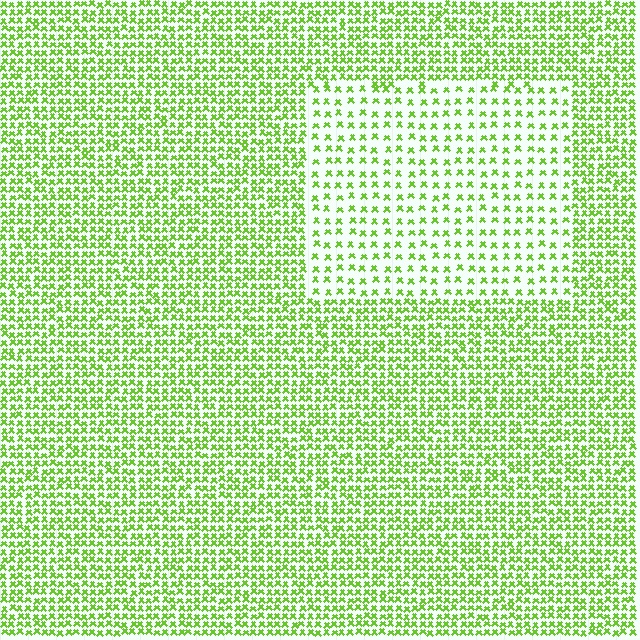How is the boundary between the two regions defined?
The boundary is defined by a change in element density (approximately 2.2x ratio). All elements are the same color, size, and shape.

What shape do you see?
I see a rectangle.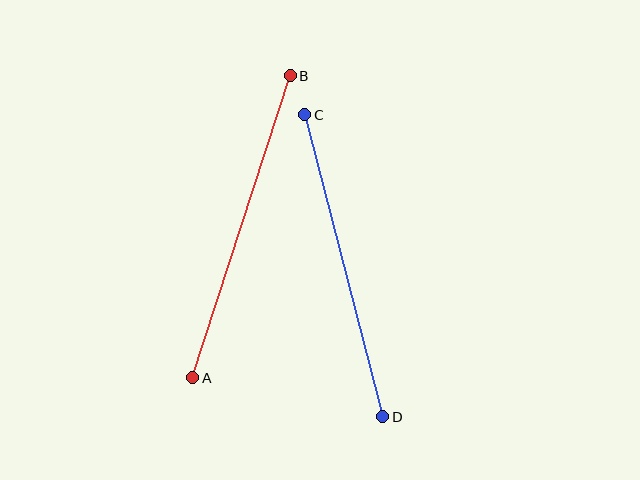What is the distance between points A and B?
The distance is approximately 317 pixels.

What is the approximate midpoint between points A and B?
The midpoint is at approximately (242, 227) pixels.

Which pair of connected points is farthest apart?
Points A and B are farthest apart.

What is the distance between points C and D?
The distance is approximately 312 pixels.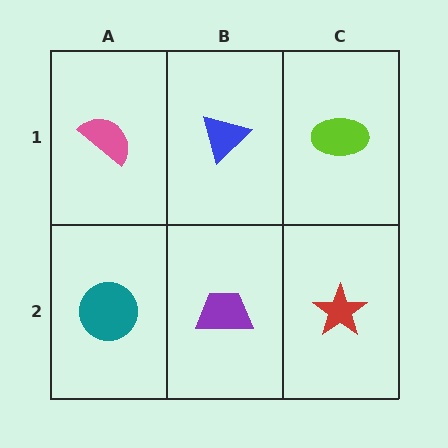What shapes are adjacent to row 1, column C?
A red star (row 2, column C), a blue triangle (row 1, column B).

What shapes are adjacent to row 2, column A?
A pink semicircle (row 1, column A), a purple trapezoid (row 2, column B).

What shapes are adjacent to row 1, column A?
A teal circle (row 2, column A), a blue triangle (row 1, column B).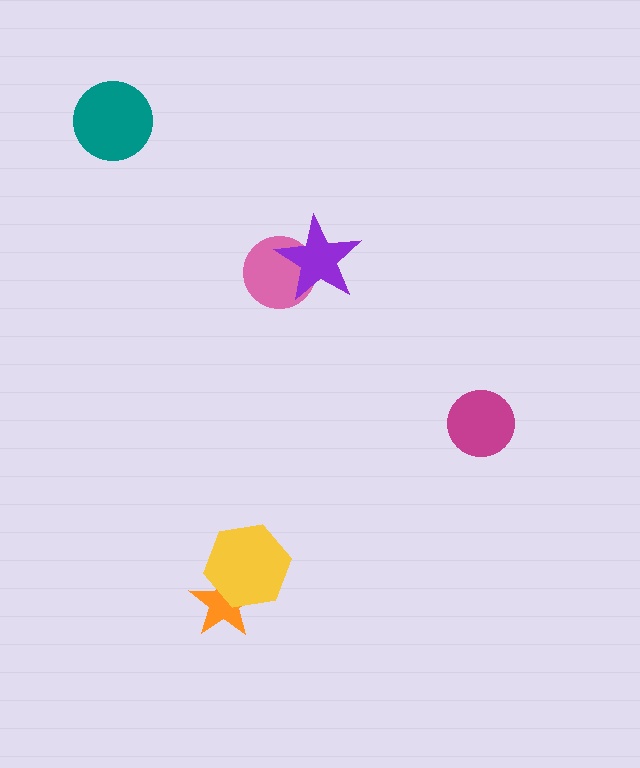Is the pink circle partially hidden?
Yes, it is partially covered by another shape.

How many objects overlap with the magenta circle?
0 objects overlap with the magenta circle.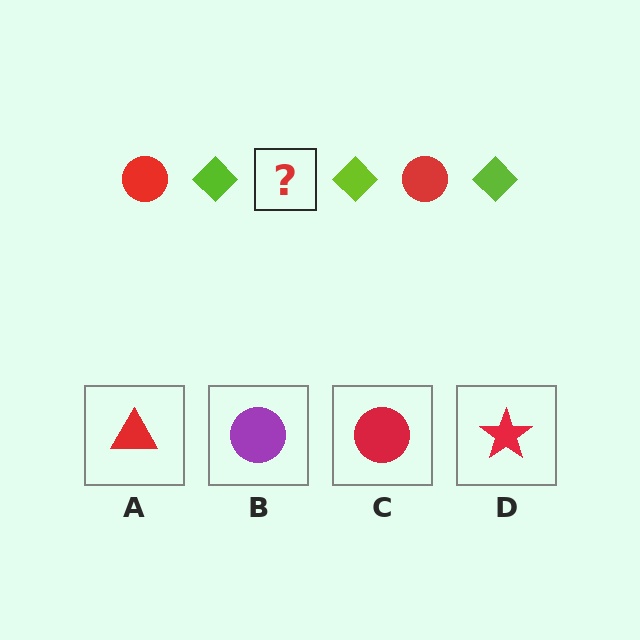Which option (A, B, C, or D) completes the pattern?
C.